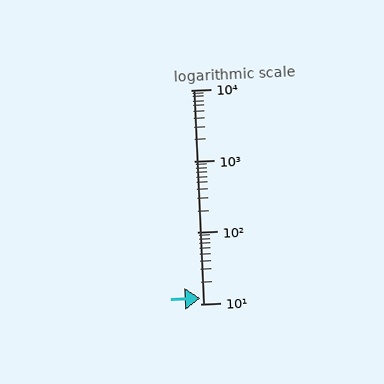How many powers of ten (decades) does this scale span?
The scale spans 3 decades, from 10 to 10000.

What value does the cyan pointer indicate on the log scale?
The pointer indicates approximately 12.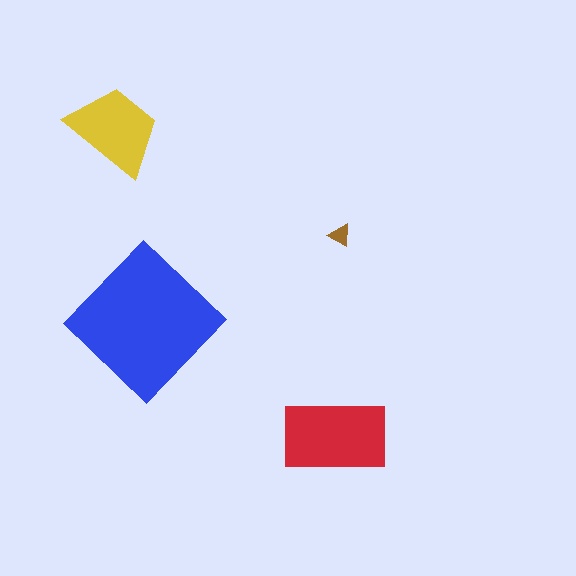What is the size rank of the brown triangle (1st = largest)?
4th.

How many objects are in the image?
There are 4 objects in the image.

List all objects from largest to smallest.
The blue diamond, the red rectangle, the yellow trapezoid, the brown triangle.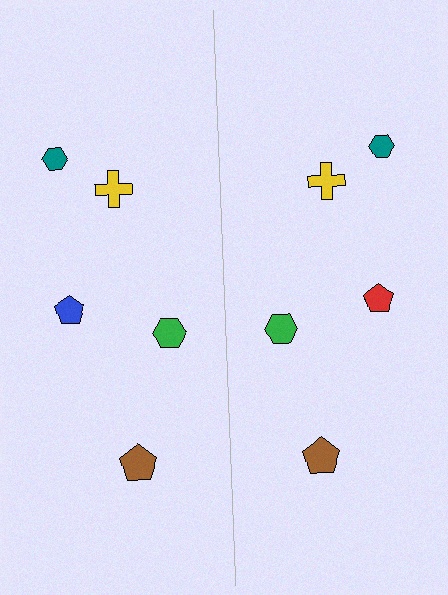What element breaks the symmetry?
The red pentagon on the right side breaks the symmetry — its mirror counterpart is blue.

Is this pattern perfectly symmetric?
No, the pattern is not perfectly symmetric. The red pentagon on the right side breaks the symmetry — its mirror counterpart is blue.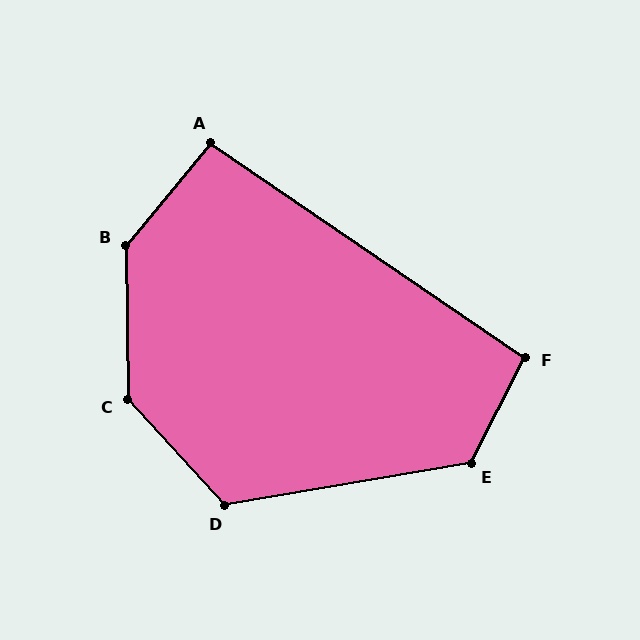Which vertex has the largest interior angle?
B, at approximately 140 degrees.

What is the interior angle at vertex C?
Approximately 138 degrees (obtuse).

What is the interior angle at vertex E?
Approximately 127 degrees (obtuse).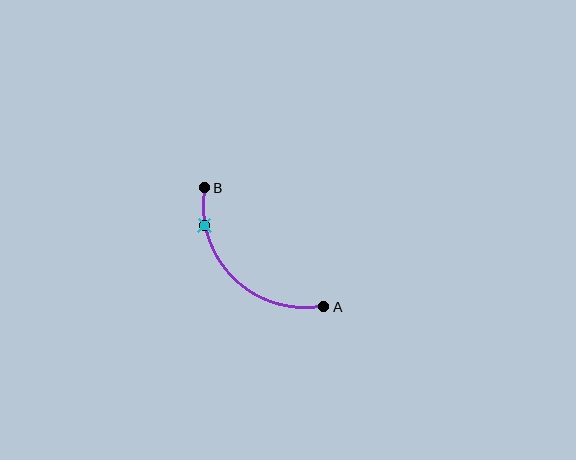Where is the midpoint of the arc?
The arc midpoint is the point on the curve farthest from the straight line joining A and B. It sits below and to the left of that line.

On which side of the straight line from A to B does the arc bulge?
The arc bulges below and to the left of the straight line connecting A and B.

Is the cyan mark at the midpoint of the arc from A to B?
No. The cyan mark lies on the arc but is closer to endpoint B. The arc midpoint would be at the point on the curve equidistant along the arc from both A and B.